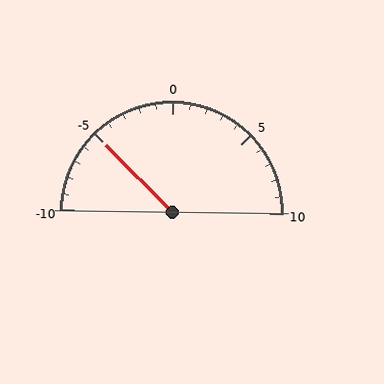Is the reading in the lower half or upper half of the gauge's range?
The reading is in the lower half of the range (-10 to 10).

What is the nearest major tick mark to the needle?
The nearest major tick mark is -5.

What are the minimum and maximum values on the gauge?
The gauge ranges from -10 to 10.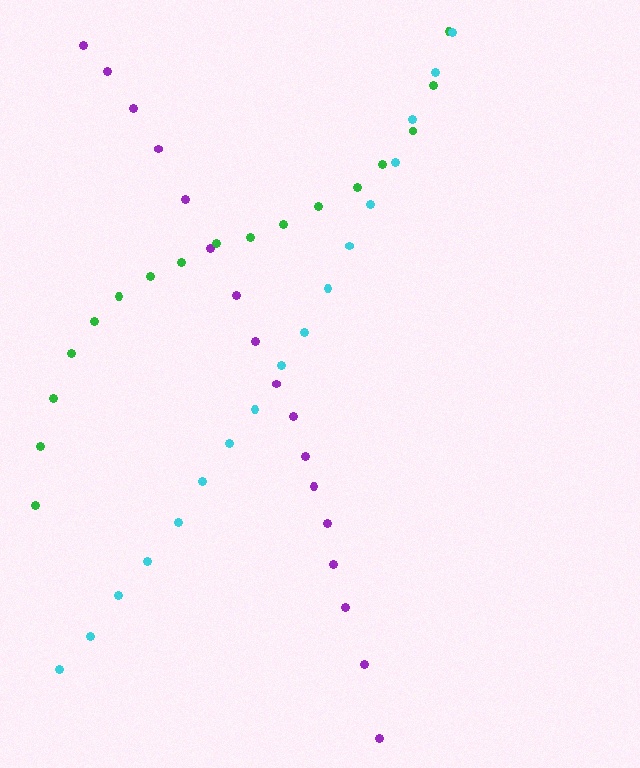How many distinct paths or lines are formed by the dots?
There are 3 distinct paths.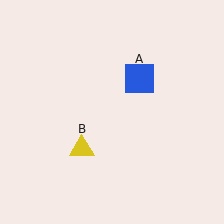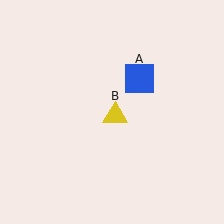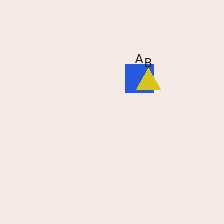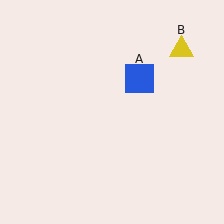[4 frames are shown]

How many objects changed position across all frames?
1 object changed position: yellow triangle (object B).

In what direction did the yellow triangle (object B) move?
The yellow triangle (object B) moved up and to the right.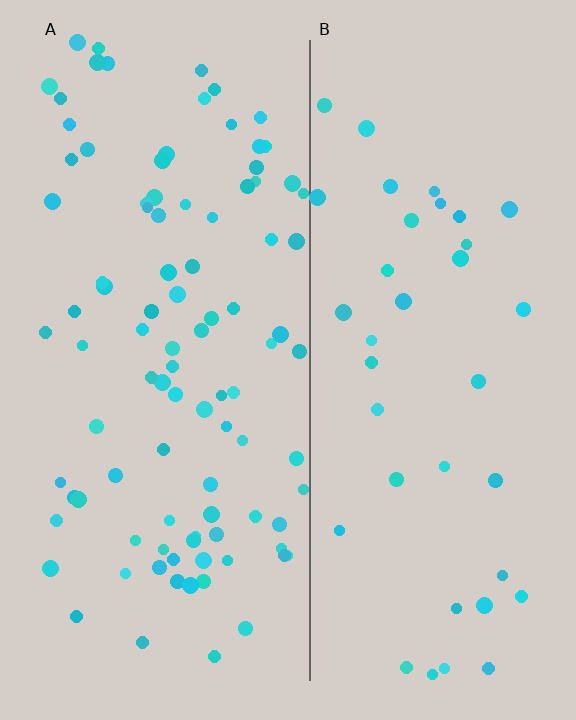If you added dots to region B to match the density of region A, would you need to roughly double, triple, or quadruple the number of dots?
Approximately triple.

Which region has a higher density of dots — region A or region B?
A (the left).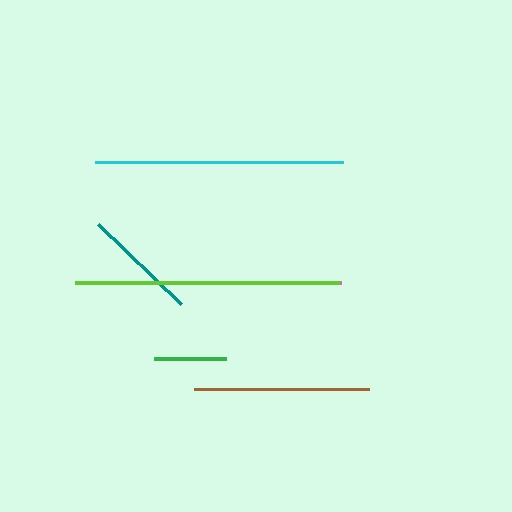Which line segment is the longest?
The lime line is the longest at approximately 264 pixels.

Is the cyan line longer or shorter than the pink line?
The cyan line is longer than the pink line.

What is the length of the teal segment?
The teal segment is approximately 115 pixels long.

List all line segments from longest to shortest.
From longest to shortest: lime, cyan, brown, pink, teal, green.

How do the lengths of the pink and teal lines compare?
The pink and teal lines are approximately the same length.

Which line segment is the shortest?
The green line is the shortest at approximately 73 pixels.